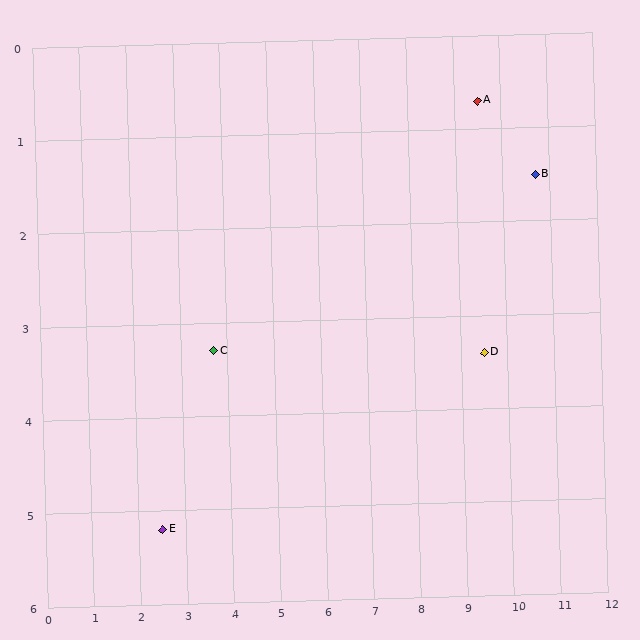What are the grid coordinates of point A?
Point A is at approximately (9.5, 0.7).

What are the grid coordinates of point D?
Point D is at approximately (9.5, 3.4).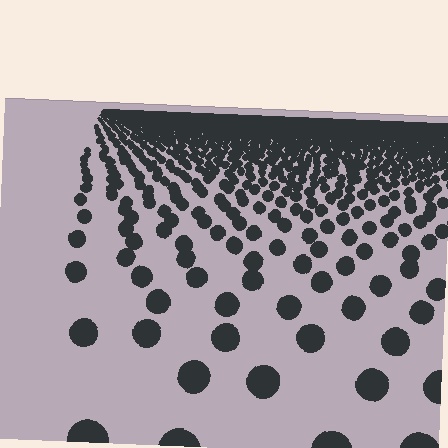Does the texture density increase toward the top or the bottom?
Density increases toward the top.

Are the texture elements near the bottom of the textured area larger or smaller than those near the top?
Larger. Near the bottom, elements are closer to the viewer and appear at a bigger on-screen size.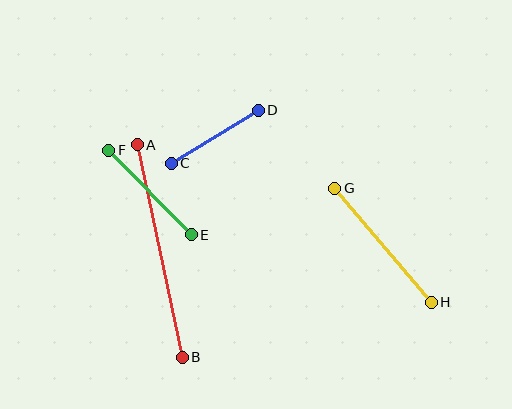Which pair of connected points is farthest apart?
Points A and B are farthest apart.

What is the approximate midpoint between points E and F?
The midpoint is at approximately (150, 192) pixels.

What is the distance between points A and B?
The distance is approximately 217 pixels.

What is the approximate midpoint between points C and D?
The midpoint is at approximately (215, 137) pixels.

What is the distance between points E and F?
The distance is approximately 118 pixels.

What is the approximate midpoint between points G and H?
The midpoint is at approximately (383, 245) pixels.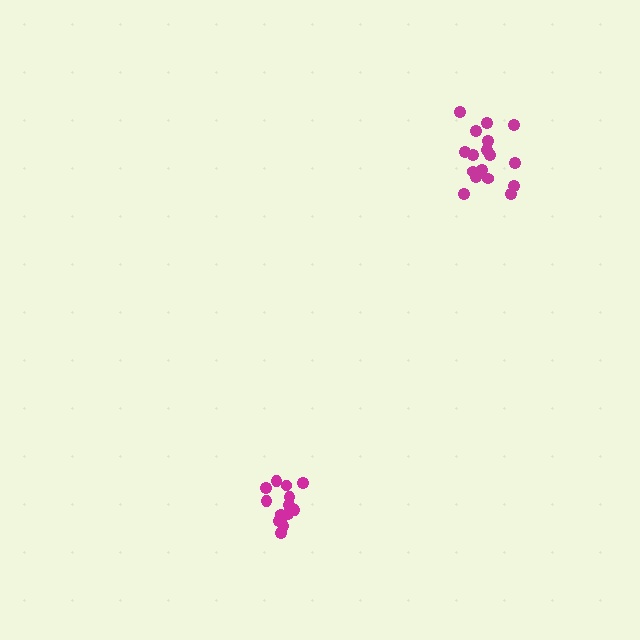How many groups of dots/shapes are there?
There are 2 groups.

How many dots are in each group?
Group 1: 14 dots, Group 2: 17 dots (31 total).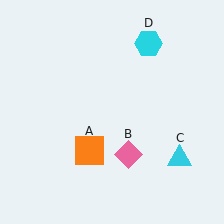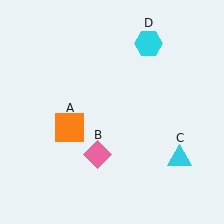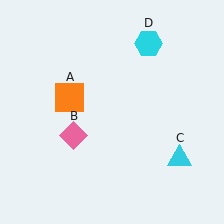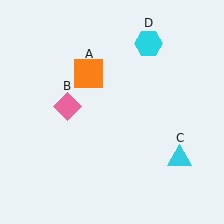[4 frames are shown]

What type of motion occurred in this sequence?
The orange square (object A), pink diamond (object B) rotated clockwise around the center of the scene.